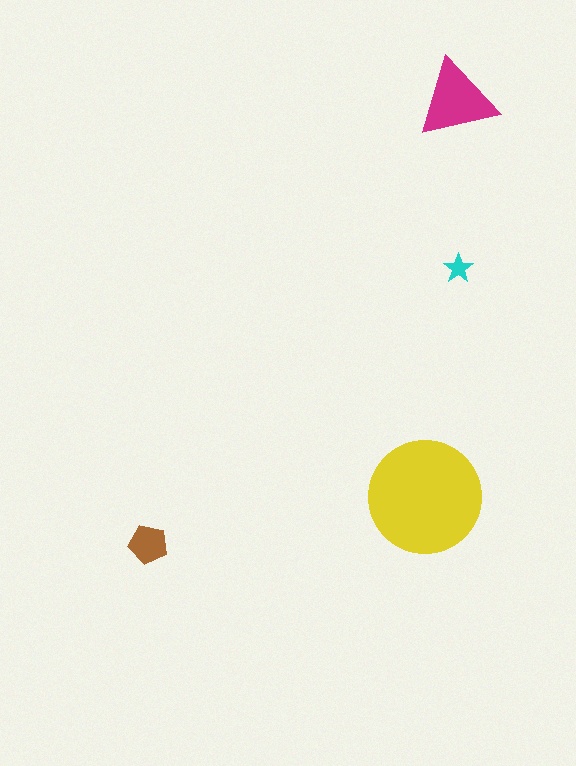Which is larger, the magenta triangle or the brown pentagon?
The magenta triangle.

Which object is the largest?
The yellow circle.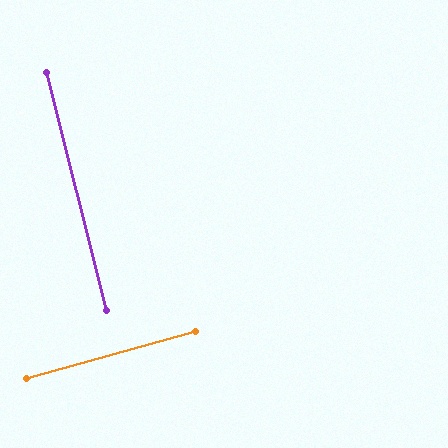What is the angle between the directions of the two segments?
Approximately 89 degrees.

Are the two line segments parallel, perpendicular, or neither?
Perpendicular — they meet at approximately 89°.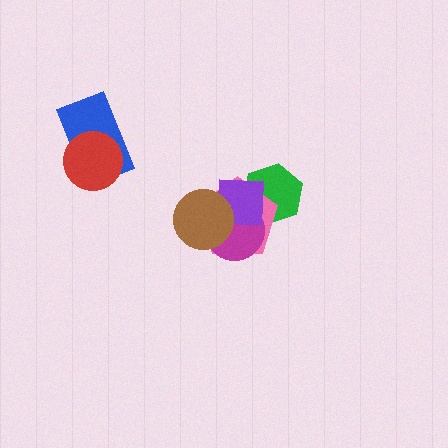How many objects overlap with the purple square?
4 objects overlap with the purple square.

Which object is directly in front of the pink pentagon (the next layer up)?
The magenta circle is directly in front of the pink pentagon.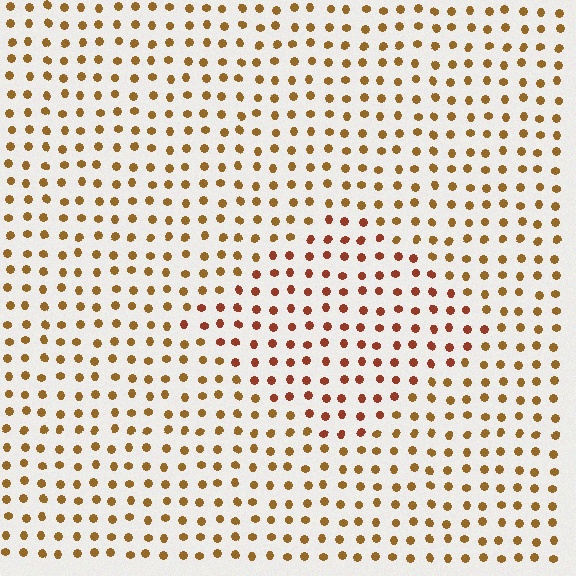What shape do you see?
I see a diamond.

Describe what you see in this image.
The image is filled with small brown elements in a uniform arrangement. A diamond-shaped region is visible where the elements are tinted to a slightly different hue, forming a subtle color boundary.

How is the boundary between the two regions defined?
The boundary is defined purely by a slight shift in hue (about 26 degrees). Spacing, size, and orientation are identical on both sides.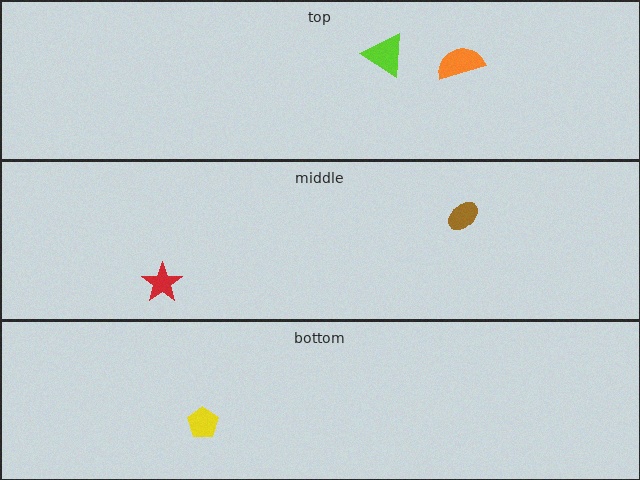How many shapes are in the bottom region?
1.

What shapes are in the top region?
The lime triangle, the orange semicircle.